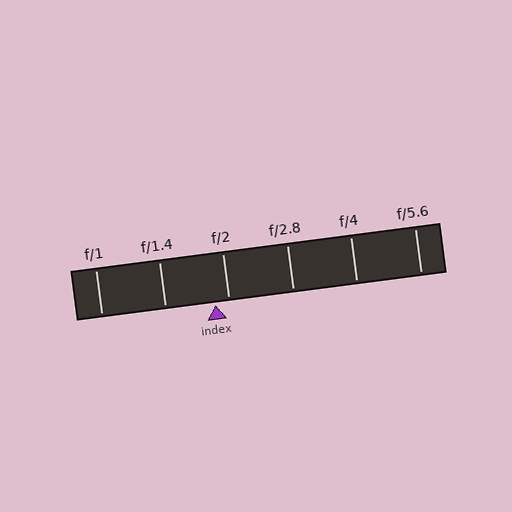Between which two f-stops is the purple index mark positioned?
The index mark is between f/1.4 and f/2.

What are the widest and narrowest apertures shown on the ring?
The widest aperture shown is f/1 and the narrowest is f/5.6.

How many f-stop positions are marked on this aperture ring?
There are 6 f-stop positions marked.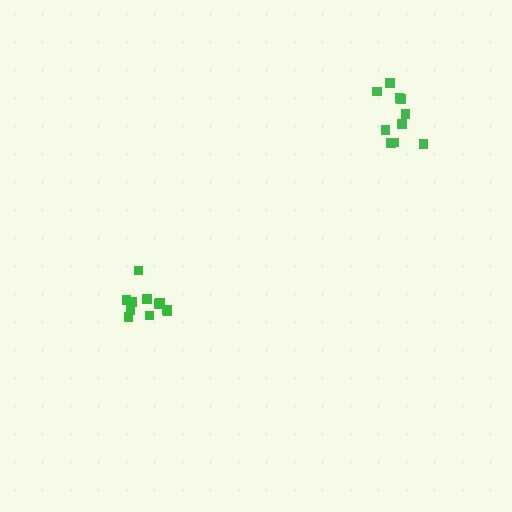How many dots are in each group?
Group 1: 11 dots, Group 2: 10 dots (21 total).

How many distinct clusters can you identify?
There are 2 distinct clusters.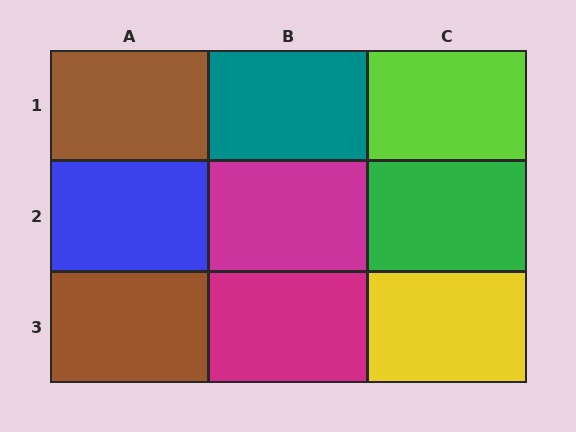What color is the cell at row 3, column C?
Yellow.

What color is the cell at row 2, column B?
Magenta.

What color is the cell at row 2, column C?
Green.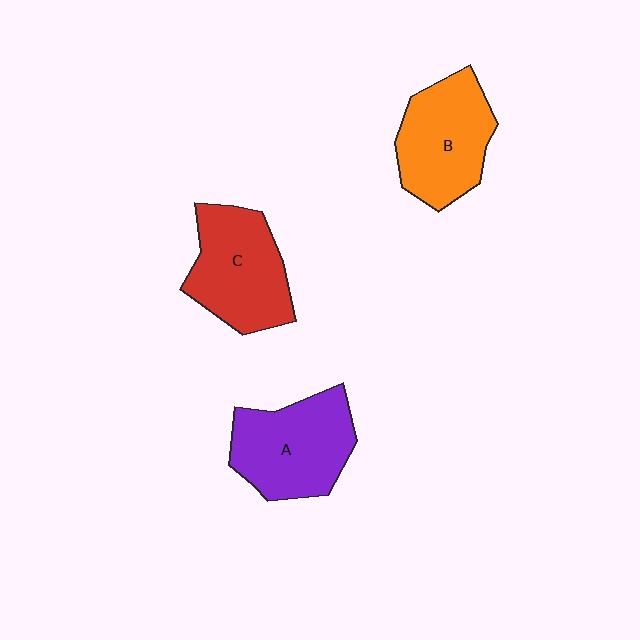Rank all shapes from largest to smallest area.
From largest to smallest: A (purple), C (red), B (orange).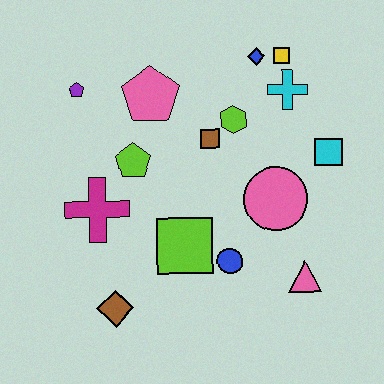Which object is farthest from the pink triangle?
The purple pentagon is farthest from the pink triangle.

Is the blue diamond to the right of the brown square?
Yes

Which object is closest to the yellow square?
The blue diamond is closest to the yellow square.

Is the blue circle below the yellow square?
Yes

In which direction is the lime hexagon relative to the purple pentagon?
The lime hexagon is to the right of the purple pentagon.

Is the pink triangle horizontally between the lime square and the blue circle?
No